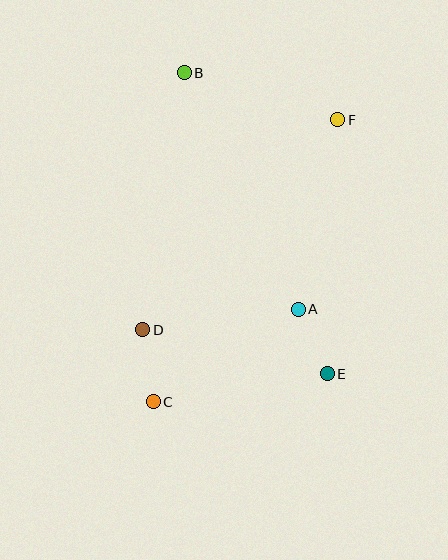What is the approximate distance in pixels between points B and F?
The distance between B and F is approximately 160 pixels.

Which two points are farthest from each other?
Points C and F are farthest from each other.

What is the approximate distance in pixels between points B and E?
The distance between B and E is approximately 333 pixels.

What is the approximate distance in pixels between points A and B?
The distance between A and B is approximately 262 pixels.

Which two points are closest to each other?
Points A and E are closest to each other.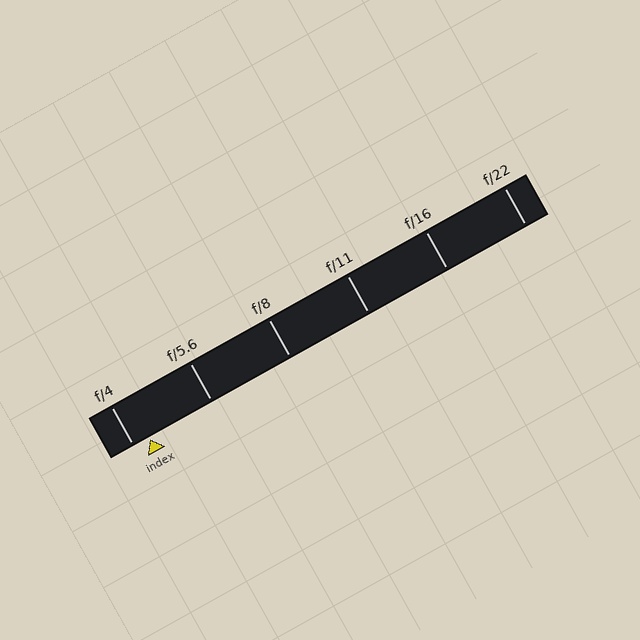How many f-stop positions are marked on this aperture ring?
There are 6 f-stop positions marked.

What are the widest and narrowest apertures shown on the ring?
The widest aperture shown is f/4 and the narrowest is f/22.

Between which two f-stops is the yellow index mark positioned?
The index mark is between f/4 and f/5.6.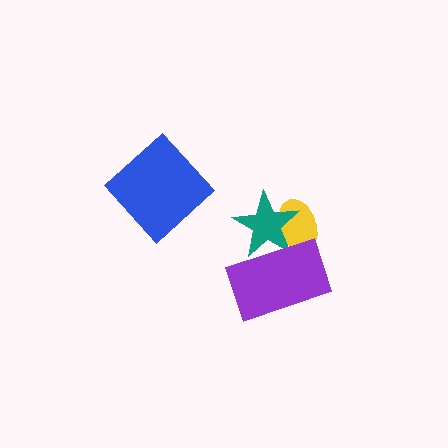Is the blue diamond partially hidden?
No, no other shape covers it.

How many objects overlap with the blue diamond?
0 objects overlap with the blue diamond.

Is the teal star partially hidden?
Yes, it is partially covered by another shape.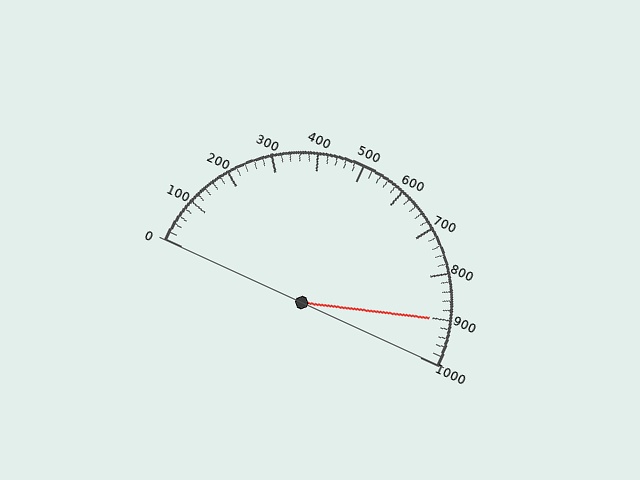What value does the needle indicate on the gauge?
The needle indicates approximately 900.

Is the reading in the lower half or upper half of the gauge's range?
The reading is in the upper half of the range (0 to 1000).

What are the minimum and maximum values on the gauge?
The gauge ranges from 0 to 1000.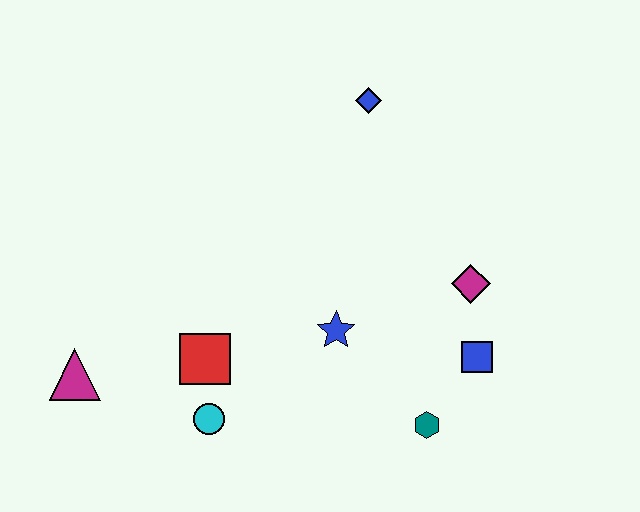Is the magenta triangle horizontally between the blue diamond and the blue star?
No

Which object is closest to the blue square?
The magenta diamond is closest to the blue square.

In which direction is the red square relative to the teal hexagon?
The red square is to the left of the teal hexagon.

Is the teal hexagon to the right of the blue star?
Yes